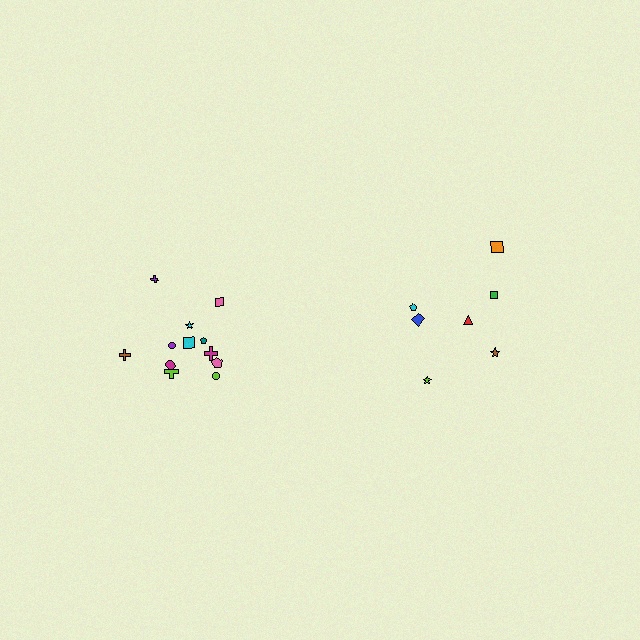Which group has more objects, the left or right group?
The left group.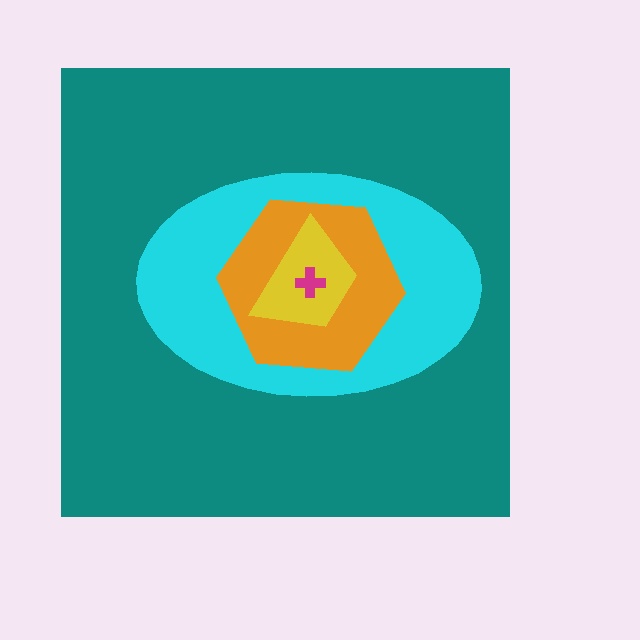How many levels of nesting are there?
5.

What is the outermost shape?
The teal square.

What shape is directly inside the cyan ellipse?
The orange hexagon.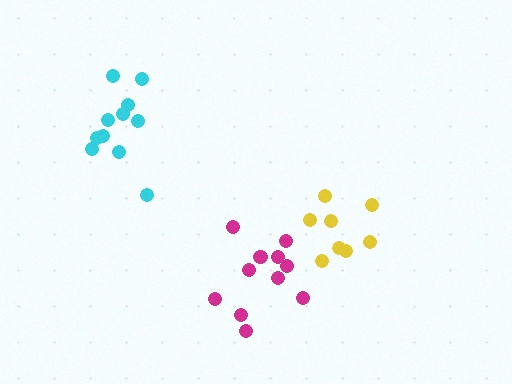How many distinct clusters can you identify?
There are 3 distinct clusters.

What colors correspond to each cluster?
The clusters are colored: magenta, cyan, yellow.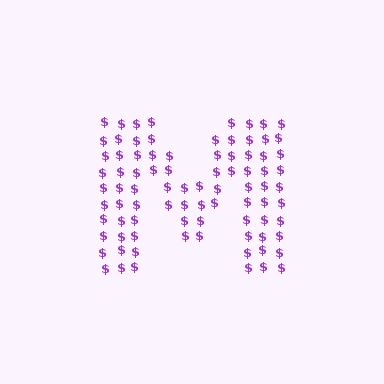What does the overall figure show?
The overall figure shows the letter M.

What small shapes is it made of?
It is made of small dollar signs.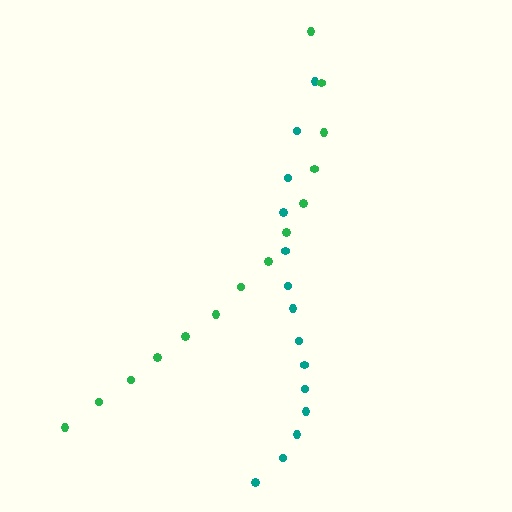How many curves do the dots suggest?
There are 2 distinct paths.